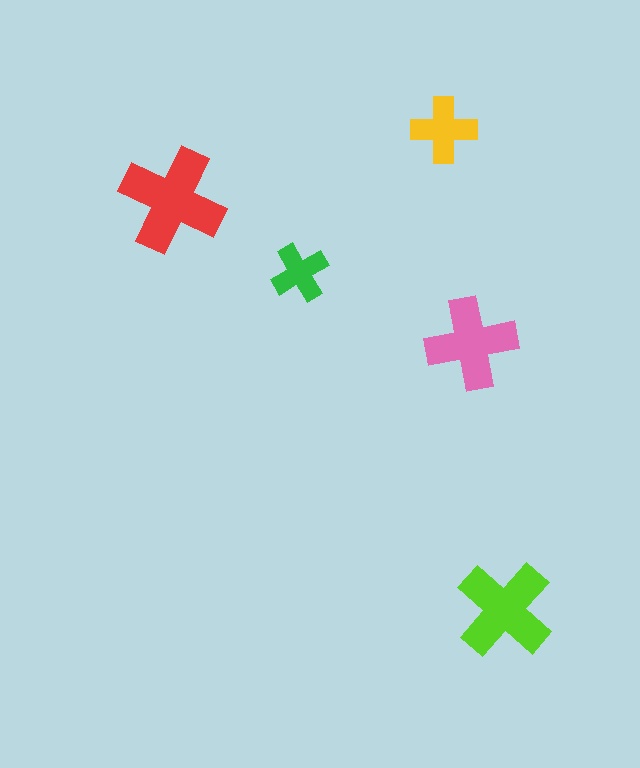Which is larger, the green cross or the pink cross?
The pink one.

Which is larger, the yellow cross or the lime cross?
The lime one.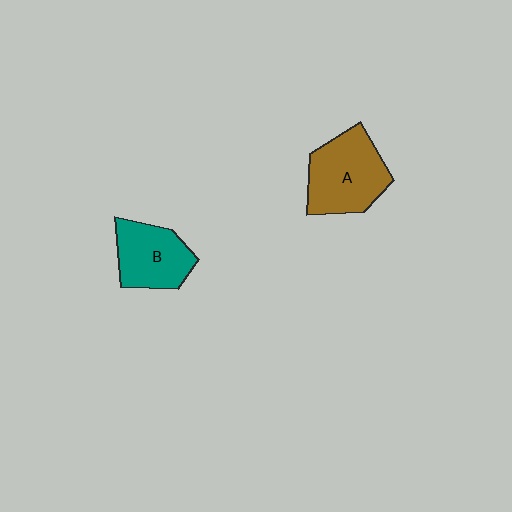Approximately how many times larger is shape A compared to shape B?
Approximately 1.2 times.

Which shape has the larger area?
Shape A (brown).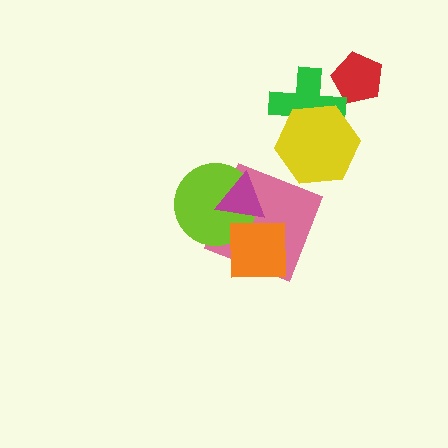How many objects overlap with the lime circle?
2 objects overlap with the lime circle.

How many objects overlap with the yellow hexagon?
1 object overlaps with the yellow hexagon.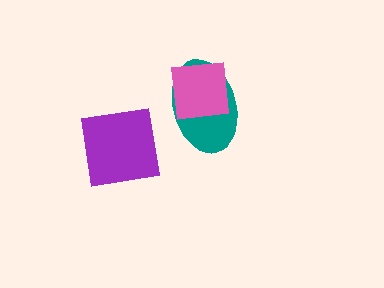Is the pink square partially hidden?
No, no other shape covers it.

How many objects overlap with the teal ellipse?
1 object overlaps with the teal ellipse.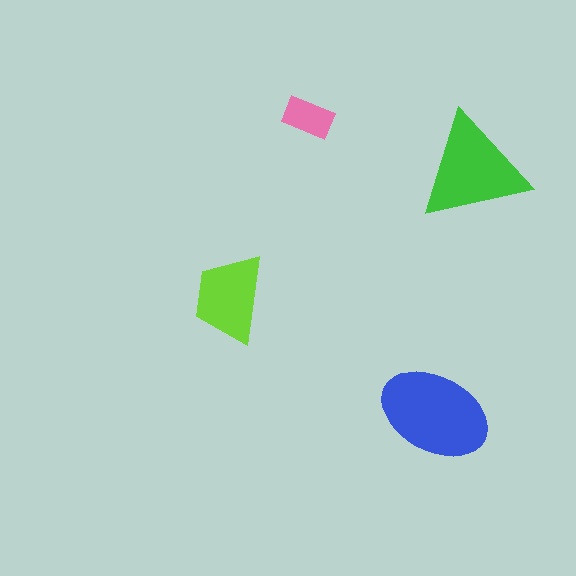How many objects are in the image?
There are 4 objects in the image.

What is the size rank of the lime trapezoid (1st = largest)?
3rd.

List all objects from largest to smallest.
The blue ellipse, the green triangle, the lime trapezoid, the pink rectangle.